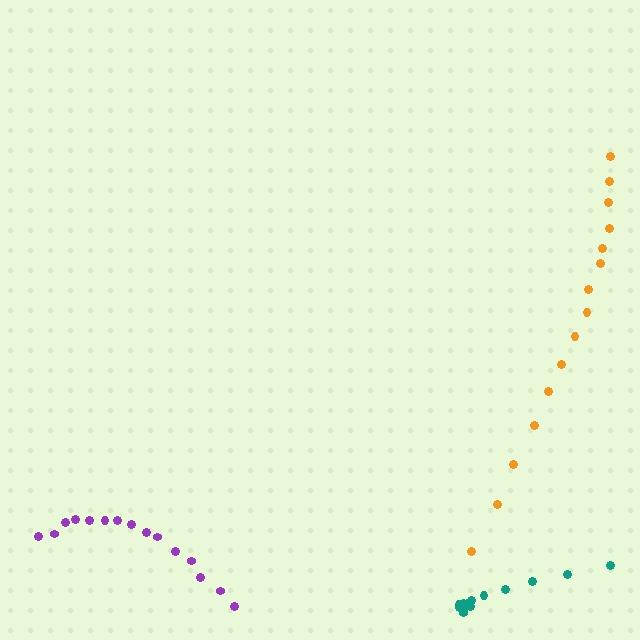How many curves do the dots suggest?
There are 3 distinct paths.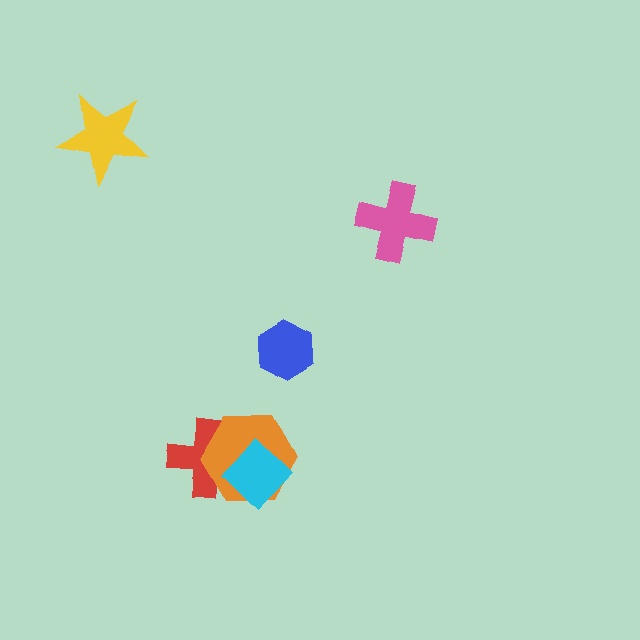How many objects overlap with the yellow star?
0 objects overlap with the yellow star.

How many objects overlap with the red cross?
2 objects overlap with the red cross.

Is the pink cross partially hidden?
No, no other shape covers it.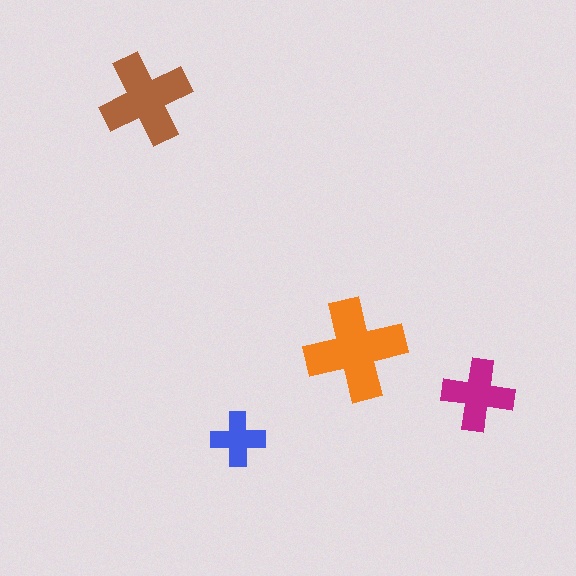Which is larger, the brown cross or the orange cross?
The orange one.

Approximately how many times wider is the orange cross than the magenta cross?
About 1.5 times wider.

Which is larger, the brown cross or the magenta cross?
The brown one.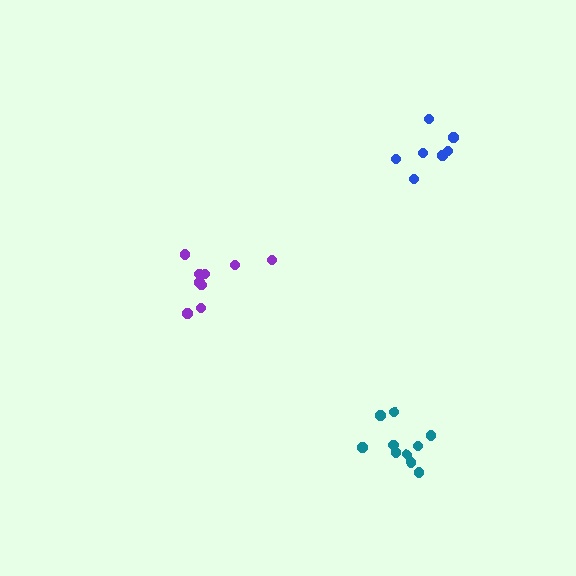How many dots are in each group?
Group 1: 9 dots, Group 2: 7 dots, Group 3: 10 dots (26 total).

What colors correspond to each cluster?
The clusters are colored: purple, blue, teal.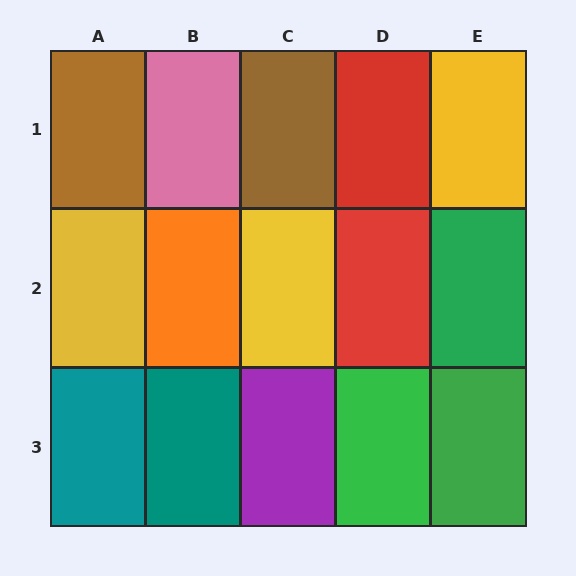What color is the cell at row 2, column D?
Red.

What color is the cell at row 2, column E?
Green.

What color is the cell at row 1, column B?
Pink.